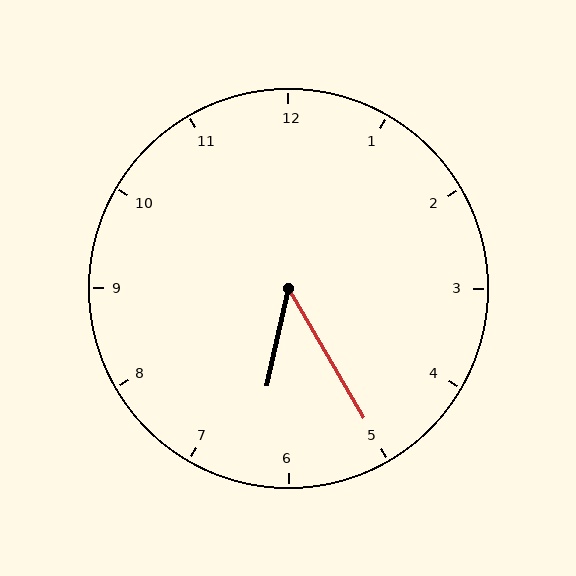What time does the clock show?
6:25.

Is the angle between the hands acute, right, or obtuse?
It is acute.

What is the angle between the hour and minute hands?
Approximately 42 degrees.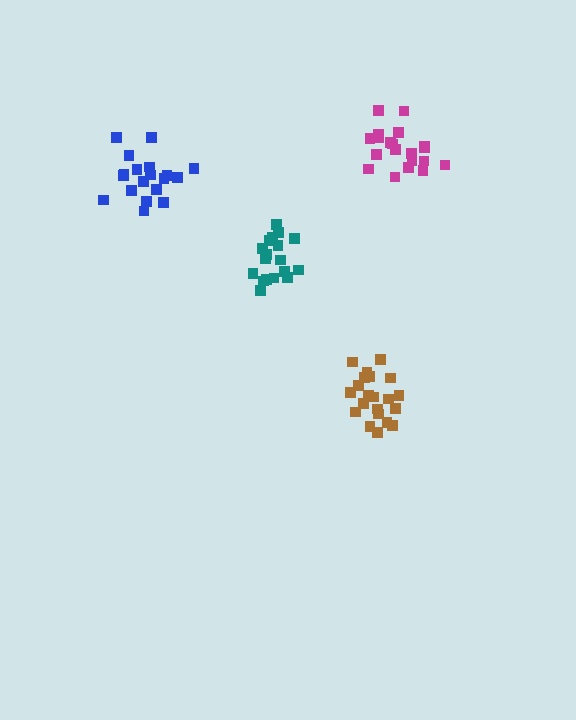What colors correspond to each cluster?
The clusters are colored: magenta, teal, brown, blue.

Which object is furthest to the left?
The blue cluster is leftmost.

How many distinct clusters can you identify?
There are 4 distinct clusters.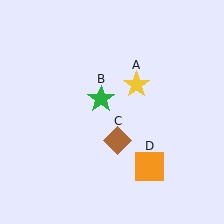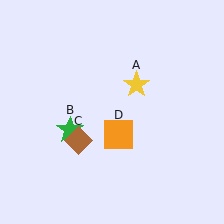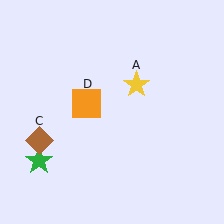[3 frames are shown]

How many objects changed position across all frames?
3 objects changed position: green star (object B), brown diamond (object C), orange square (object D).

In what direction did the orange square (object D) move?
The orange square (object D) moved up and to the left.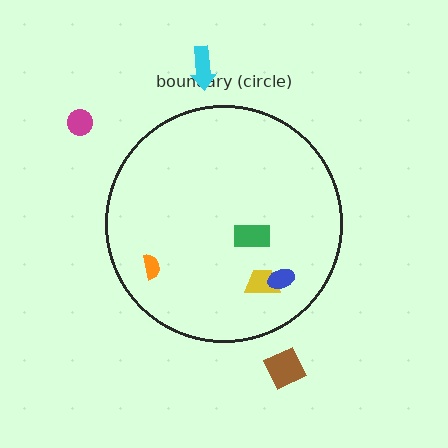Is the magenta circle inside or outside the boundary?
Outside.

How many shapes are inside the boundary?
4 inside, 3 outside.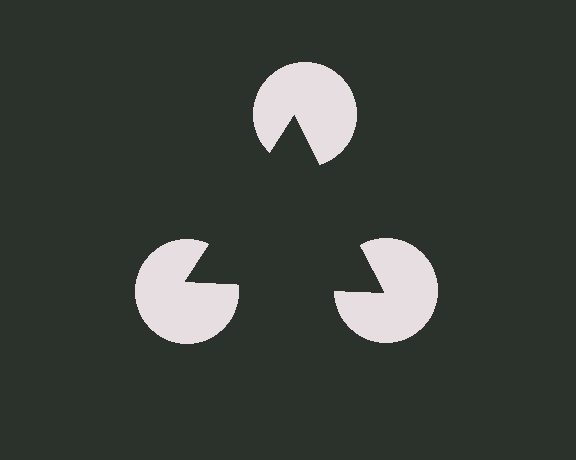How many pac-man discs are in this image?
There are 3 — one at each vertex of the illusory triangle.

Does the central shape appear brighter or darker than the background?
It typically appears slightly darker than the background, even though no actual brightness change is drawn.